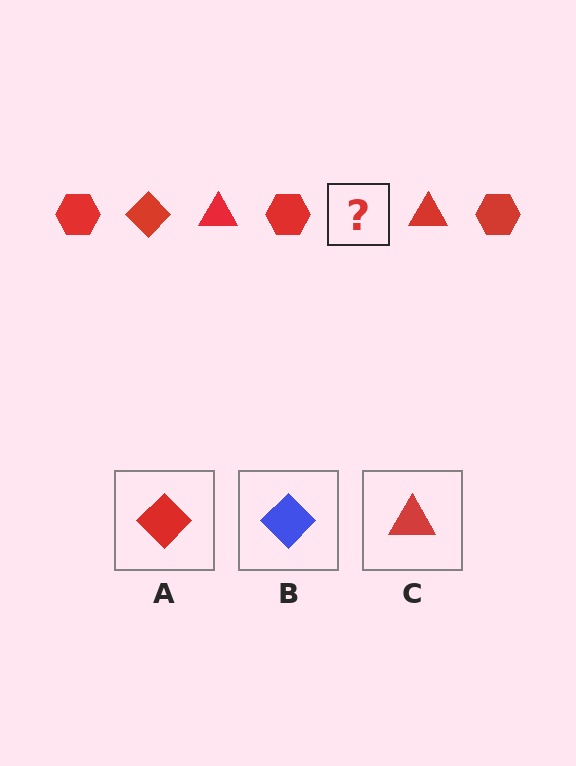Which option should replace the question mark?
Option A.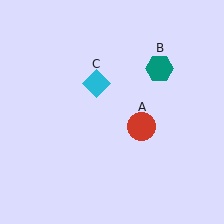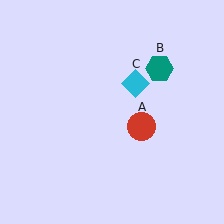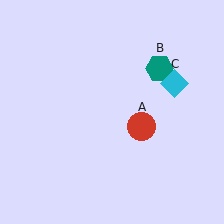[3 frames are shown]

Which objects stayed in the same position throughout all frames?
Red circle (object A) and teal hexagon (object B) remained stationary.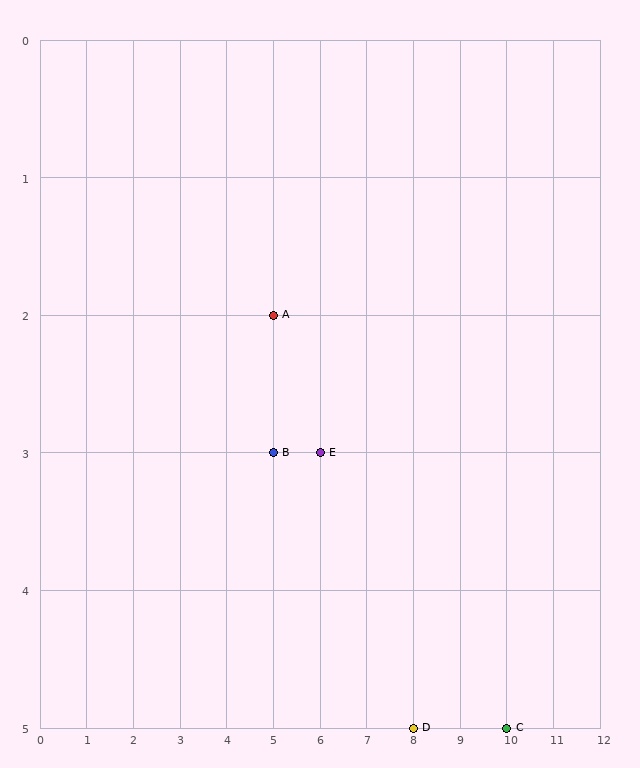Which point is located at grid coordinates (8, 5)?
Point D is at (8, 5).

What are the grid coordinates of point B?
Point B is at grid coordinates (5, 3).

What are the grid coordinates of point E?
Point E is at grid coordinates (6, 3).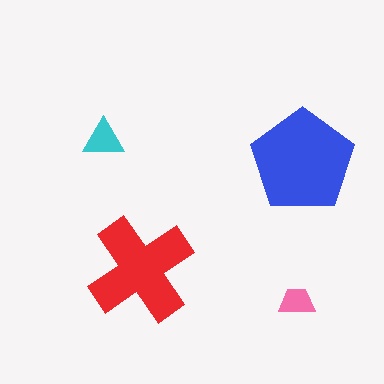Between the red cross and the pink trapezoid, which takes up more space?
The red cross.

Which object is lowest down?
The pink trapezoid is bottommost.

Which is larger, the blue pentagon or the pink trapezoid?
The blue pentagon.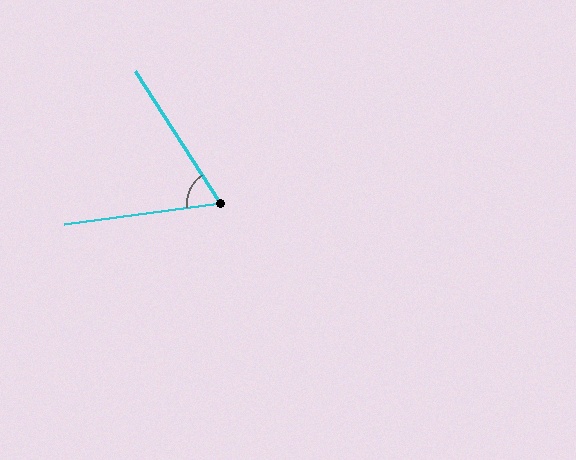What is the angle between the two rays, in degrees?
Approximately 65 degrees.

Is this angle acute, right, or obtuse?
It is acute.